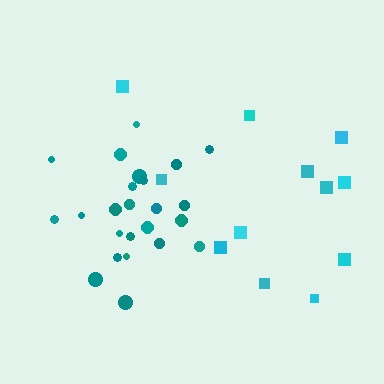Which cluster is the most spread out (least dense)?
Cyan.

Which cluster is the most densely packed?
Teal.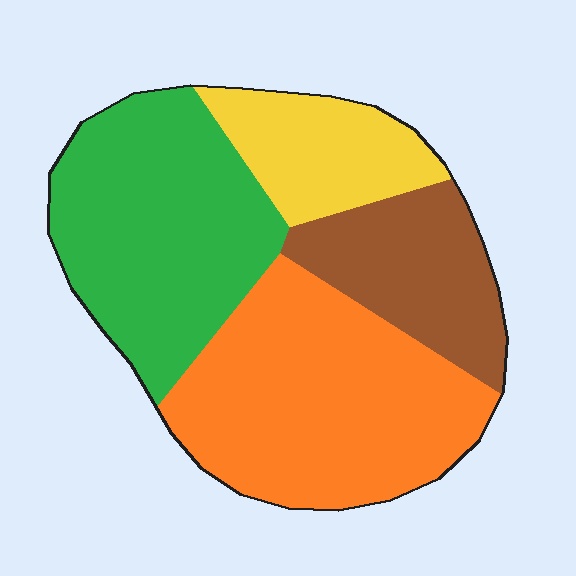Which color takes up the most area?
Orange, at roughly 35%.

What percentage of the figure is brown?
Brown covers roughly 15% of the figure.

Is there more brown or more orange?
Orange.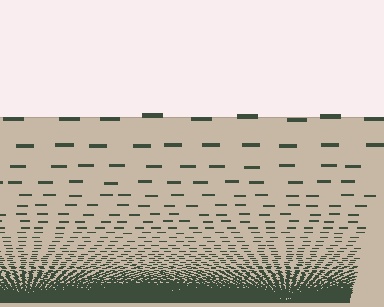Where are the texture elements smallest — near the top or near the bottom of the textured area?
Near the bottom.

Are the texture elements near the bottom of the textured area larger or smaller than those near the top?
Smaller. The gradient is inverted — elements near the bottom are smaller and denser.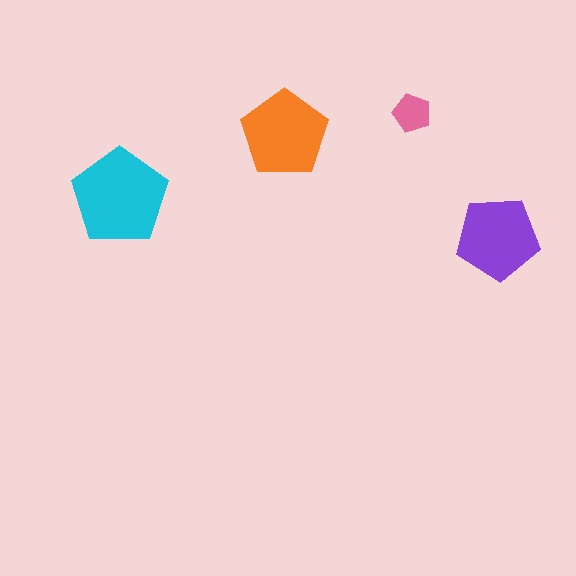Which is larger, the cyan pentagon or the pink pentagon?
The cyan one.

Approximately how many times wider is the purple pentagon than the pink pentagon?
About 2 times wider.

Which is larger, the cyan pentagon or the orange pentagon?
The cyan one.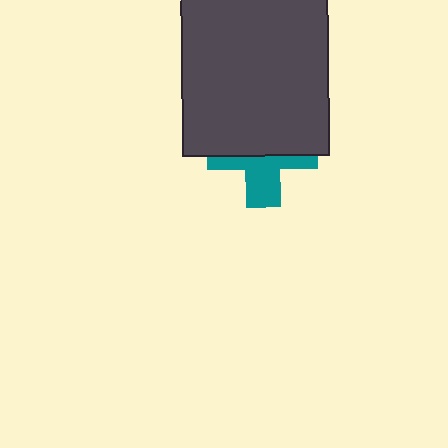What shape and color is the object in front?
The object in front is a dark gray rectangle.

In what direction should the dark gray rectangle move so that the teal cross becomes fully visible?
The dark gray rectangle should move up. That is the shortest direction to clear the overlap and leave the teal cross fully visible.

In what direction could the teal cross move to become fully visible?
The teal cross could move down. That would shift it out from behind the dark gray rectangle entirely.